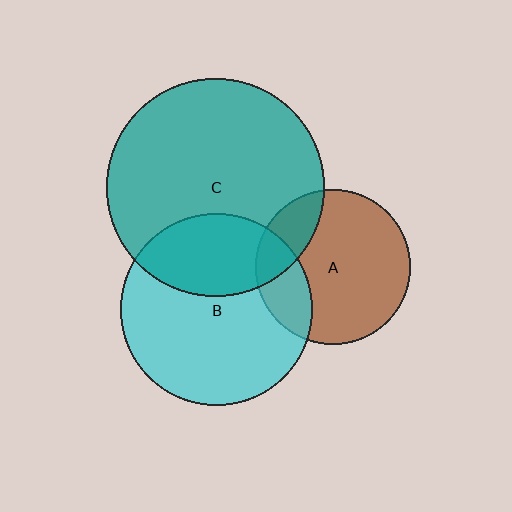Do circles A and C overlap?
Yes.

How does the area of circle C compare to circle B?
Approximately 1.3 times.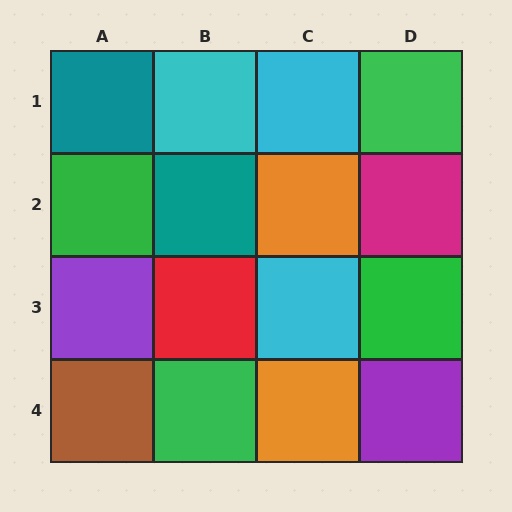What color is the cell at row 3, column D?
Green.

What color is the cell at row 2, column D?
Magenta.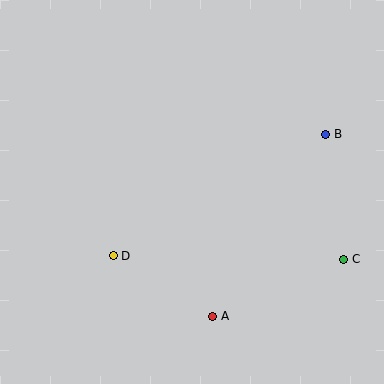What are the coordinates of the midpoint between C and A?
The midpoint between C and A is at (278, 288).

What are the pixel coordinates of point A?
Point A is at (213, 316).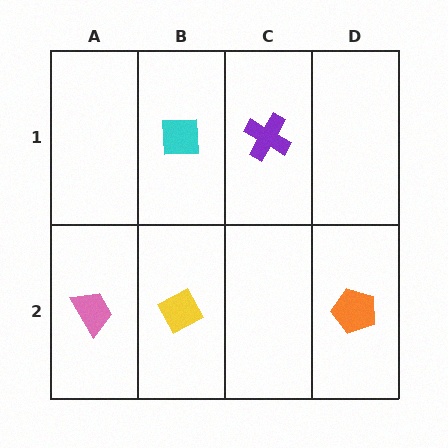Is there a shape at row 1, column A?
No, that cell is empty.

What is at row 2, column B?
A yellow diamond.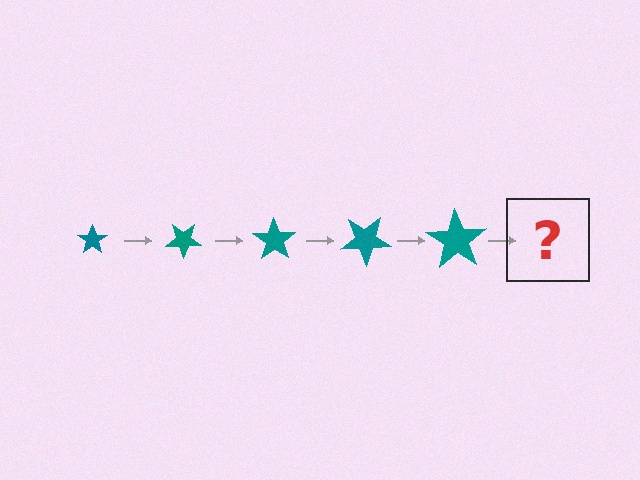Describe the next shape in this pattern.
It should be a star, larger than the previous one and rotated 175 degrees from the start.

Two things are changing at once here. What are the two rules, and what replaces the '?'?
The two rules are that the star grows larger each step and it rotates 35 degrees each step. The '?' should be a star, larger than the previous one and rotated 175 degrees from the start.